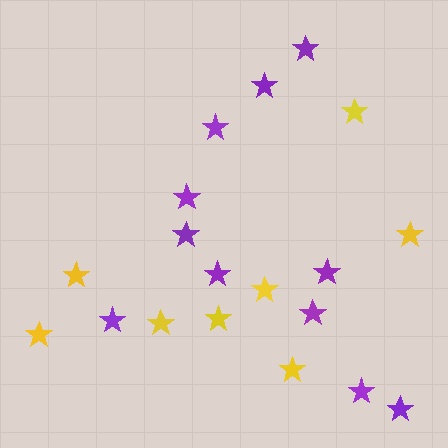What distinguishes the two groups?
There are 2 groups: one group of yellow stars (8) and one group of purple stars (11).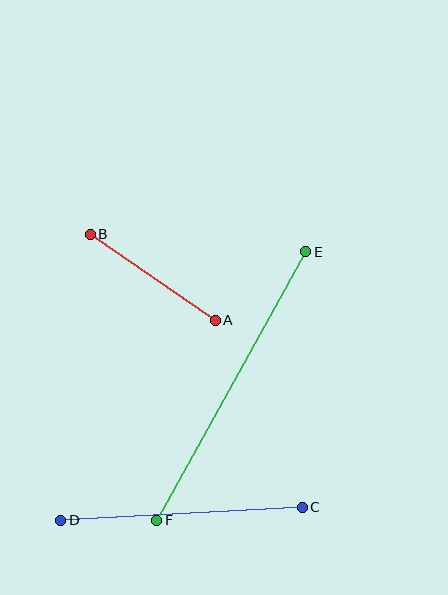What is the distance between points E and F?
The distance is approximately 307 pixels.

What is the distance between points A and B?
The distance is approximately 152 pixels.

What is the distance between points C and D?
The distance is approximately 242 pixels.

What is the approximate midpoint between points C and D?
The midpoint is at approximately (181, 514) pixels.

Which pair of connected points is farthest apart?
Points E and F are farthest apart.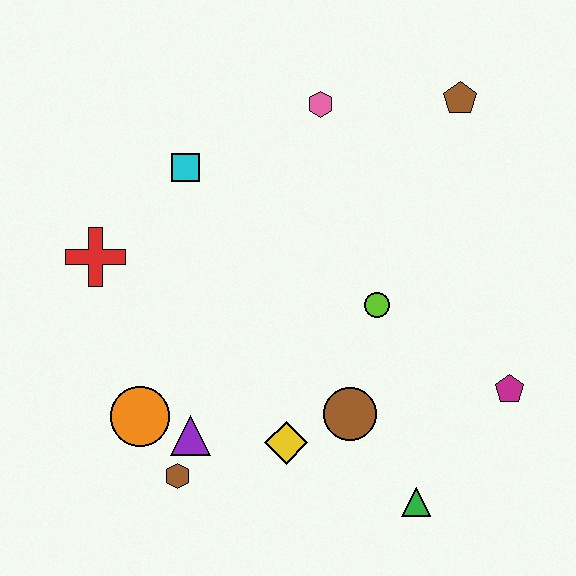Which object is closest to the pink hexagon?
The brown pentagon is closest to the pink hexagon.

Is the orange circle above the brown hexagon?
Yes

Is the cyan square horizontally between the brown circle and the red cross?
Yes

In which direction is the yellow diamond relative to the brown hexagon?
The yellow diamond is to the right of the brown hexagon.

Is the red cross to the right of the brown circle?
No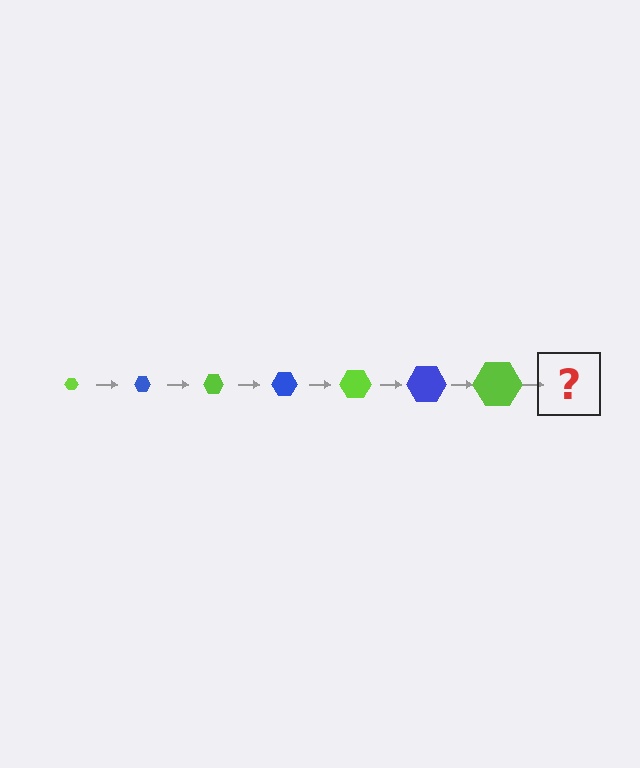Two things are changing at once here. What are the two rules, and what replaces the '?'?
The two rules are that the hexagon grows larger each step and the color cycles through lime and blue. The '?' should be a blue hexagon, larger than the previous one.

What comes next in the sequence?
The next element should be a blue hexagon, larger than the previous one.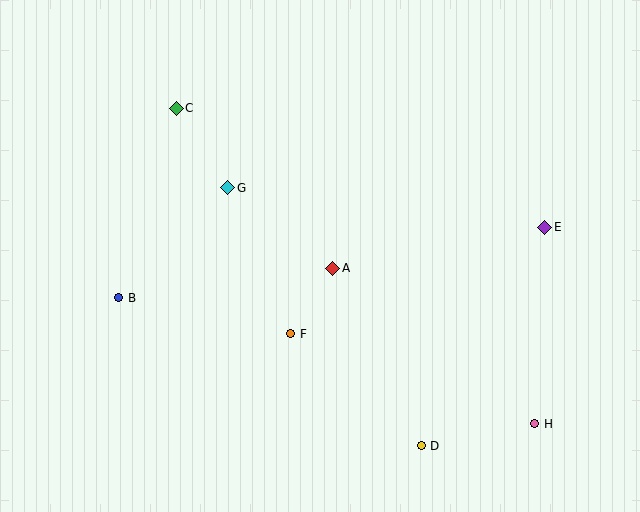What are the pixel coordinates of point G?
Point G is at (228, 188).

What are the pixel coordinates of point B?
Point B is at (119, 298).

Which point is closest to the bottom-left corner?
Point B is closest to the bottom-left corner.